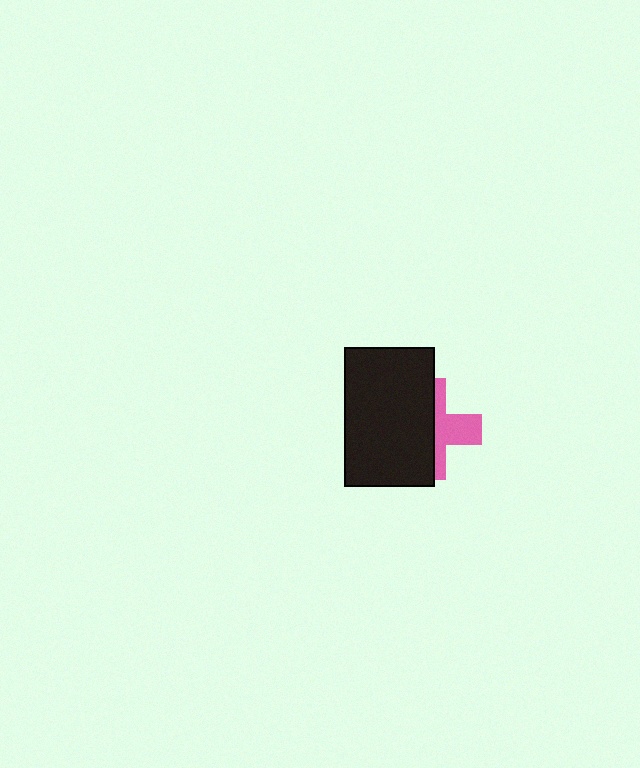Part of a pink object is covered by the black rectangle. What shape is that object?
It is a cross.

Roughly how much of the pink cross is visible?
A small part of it is visible (roughly 40%).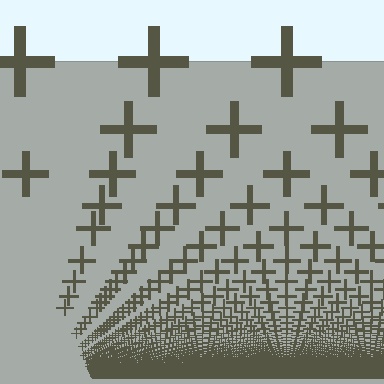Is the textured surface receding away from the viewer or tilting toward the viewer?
The surface appears to tilt toward the viewer. Texture elements get larger and sparser toward the top.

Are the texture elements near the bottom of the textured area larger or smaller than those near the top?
Smaller. The gradient is inverted — elements near the bottom are smaller and denser.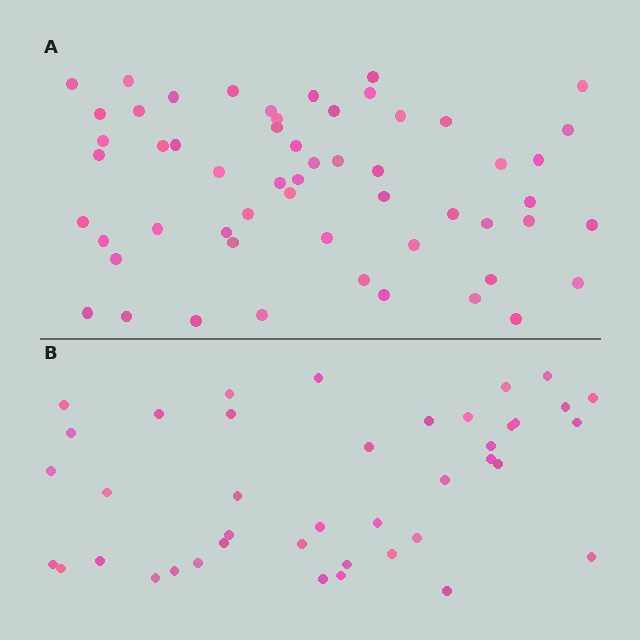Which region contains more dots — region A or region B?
Region A (the top region) has more dots.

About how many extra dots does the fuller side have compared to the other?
Region A has approximately 15 more dots than region B.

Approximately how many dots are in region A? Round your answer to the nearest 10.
About 60 dots. (The exact count is 56, which rounds to 60.)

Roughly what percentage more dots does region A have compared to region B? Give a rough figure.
About 35% more.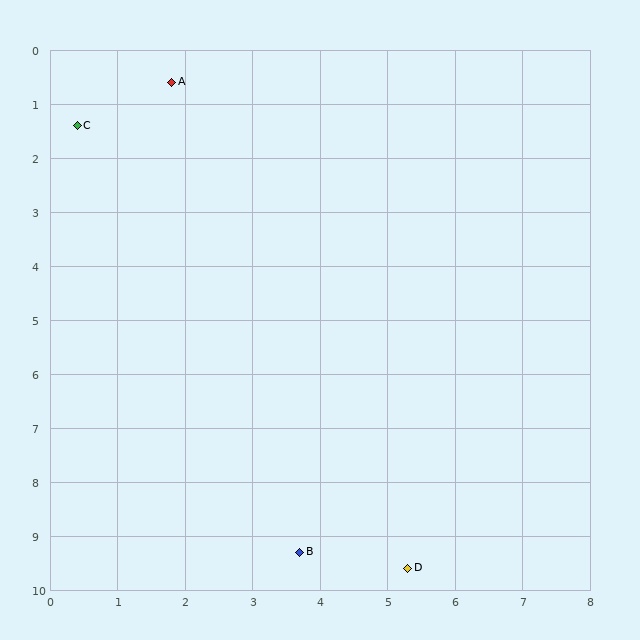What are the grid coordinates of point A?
Point A is at approximately (1.8, 0.6).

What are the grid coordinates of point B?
Point B is at approximately (3.7, 9.3).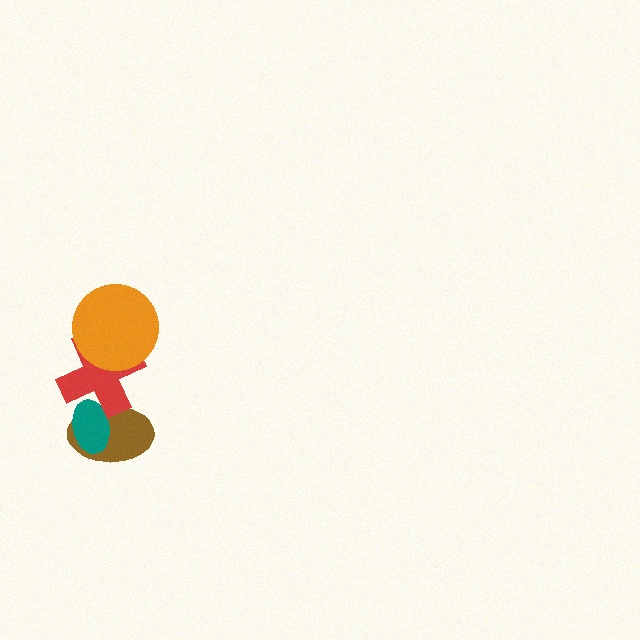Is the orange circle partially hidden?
No, no other shape covers it.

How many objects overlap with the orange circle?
1 object overlaps with the orange circle.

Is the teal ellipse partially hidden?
Yes, it is partially covered by another shape.